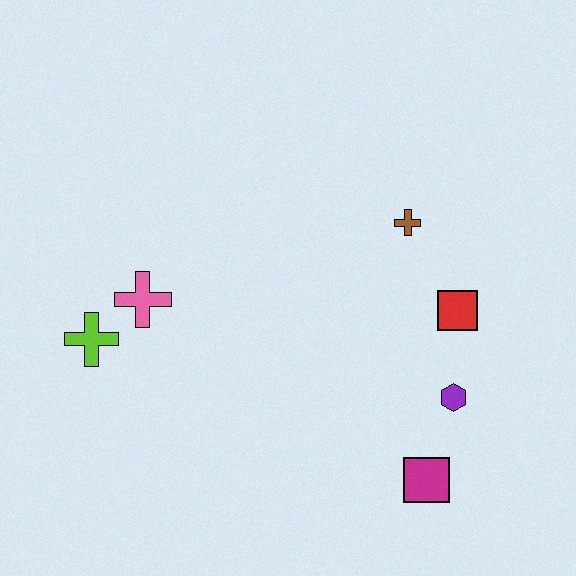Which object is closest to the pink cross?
The lime cross is closest to the pink cross.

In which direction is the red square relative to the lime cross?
The red square is to the right of the lime cross.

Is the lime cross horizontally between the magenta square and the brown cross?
No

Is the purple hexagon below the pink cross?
Yes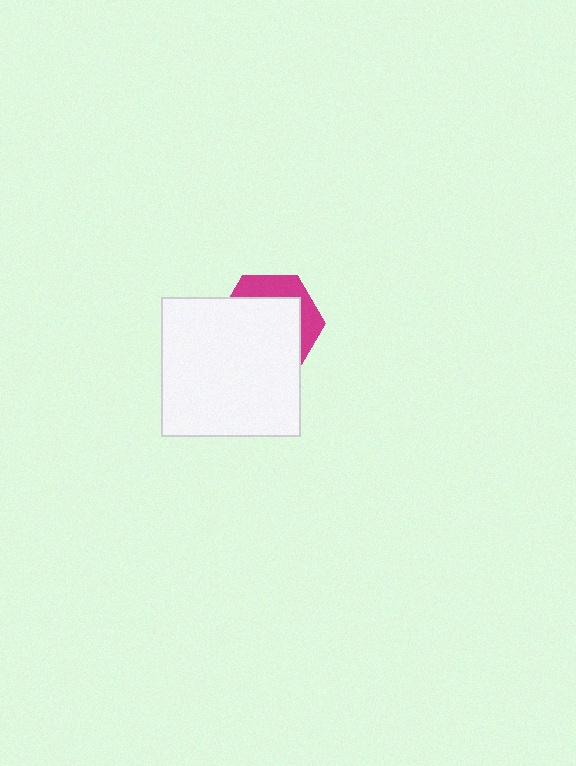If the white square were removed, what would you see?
You would see the complete magenta hexagon.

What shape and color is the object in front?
The object in front is a white square.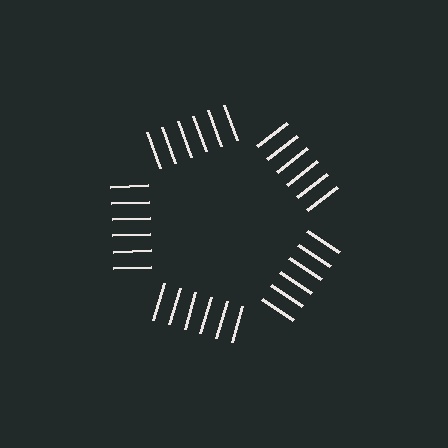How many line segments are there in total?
30 — 6 along each of the 5 edges.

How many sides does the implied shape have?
5 sides — the line-ends trace a pentagon.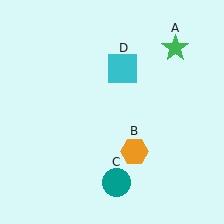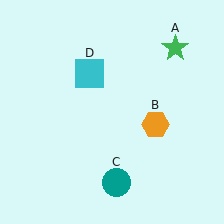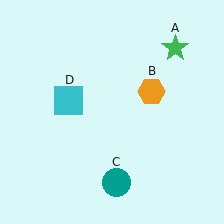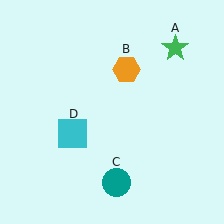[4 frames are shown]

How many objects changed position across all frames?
2 objects changed position: orange hexagon (object B), cyan square (object D).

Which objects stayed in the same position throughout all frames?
Green star (object A) and teal circle (object C) remained stationary.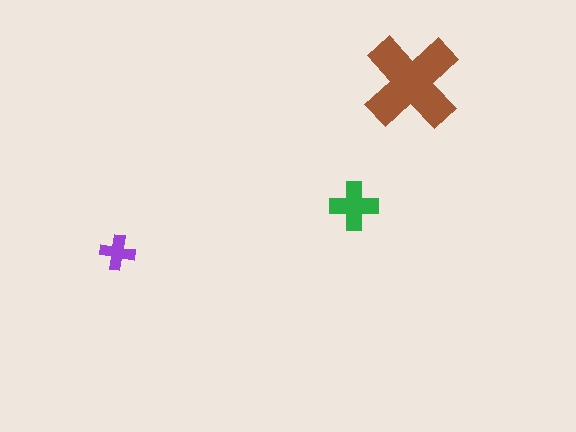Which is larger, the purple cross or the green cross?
The green one.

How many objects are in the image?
There are 3 objects in the image.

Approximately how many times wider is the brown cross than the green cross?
About 2 times wider.